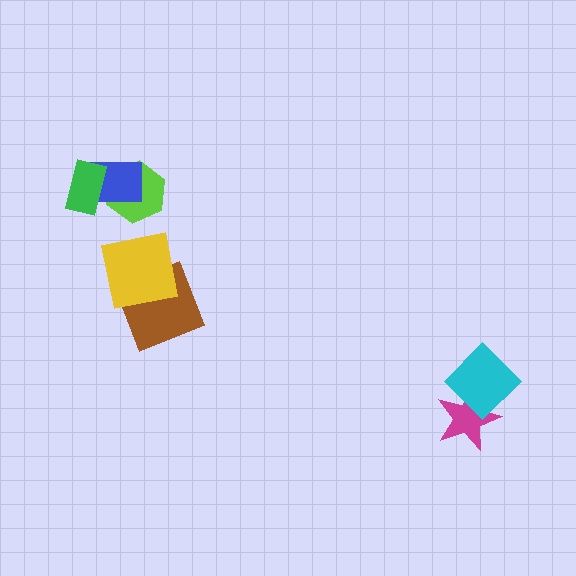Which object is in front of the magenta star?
The cyan diamond is in front of the magenta star.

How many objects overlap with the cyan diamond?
1 object overlaps with the cyan diamond.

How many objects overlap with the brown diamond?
1 object overlaps with the brown diamond.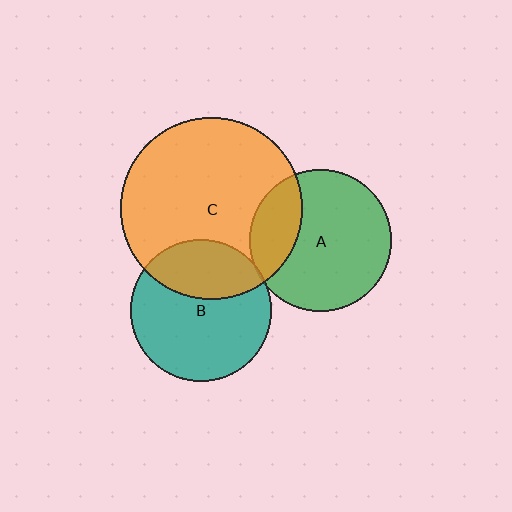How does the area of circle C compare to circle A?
Approximately 1.6 times.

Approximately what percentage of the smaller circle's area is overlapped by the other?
Approximately 5%.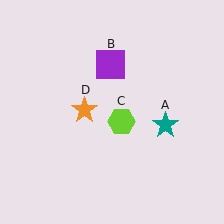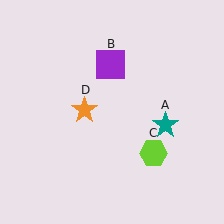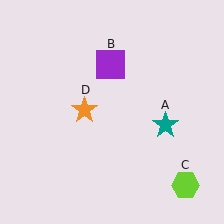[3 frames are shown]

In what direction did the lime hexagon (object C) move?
The lime hexagon (object C) moved down and to the right.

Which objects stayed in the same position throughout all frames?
Teal star (object A) and purple square (object B) and orange star (object D) remained stationary.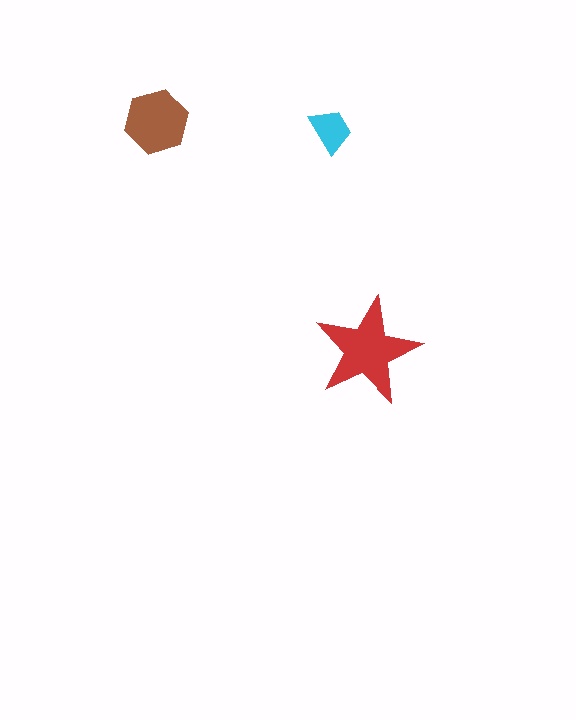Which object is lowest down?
The red star is bottommost.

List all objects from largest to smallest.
The red star, the brown hexagon, the cyan trapezoid.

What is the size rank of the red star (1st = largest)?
1st.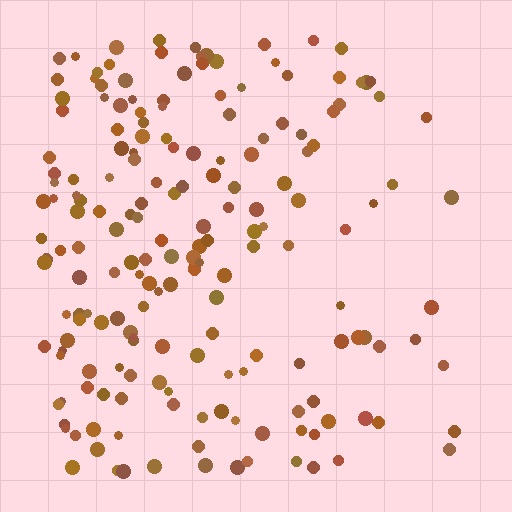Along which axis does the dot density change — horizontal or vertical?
Horizontal.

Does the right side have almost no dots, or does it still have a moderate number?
Still a moderate number, just noticeably fewer than the left.